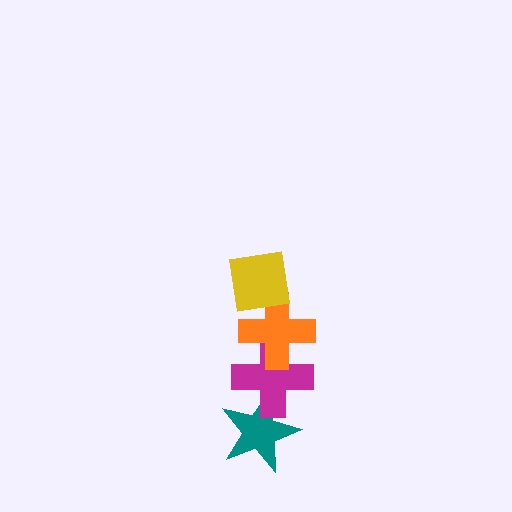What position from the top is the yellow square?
The yellow square is 1st from the top.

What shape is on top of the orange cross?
The yellow square is on top of the orange cross.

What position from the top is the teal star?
The teal star is 4th from the top.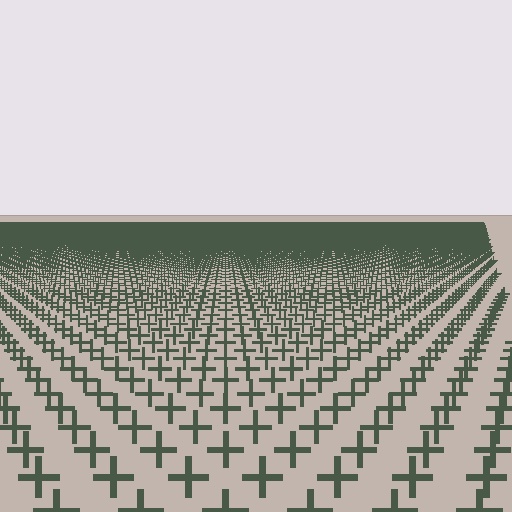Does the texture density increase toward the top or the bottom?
Density increases toward the top.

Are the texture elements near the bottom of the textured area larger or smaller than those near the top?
Larger. Near the bottom, elements are closer to the viewer and appear at a bigger on-screen size.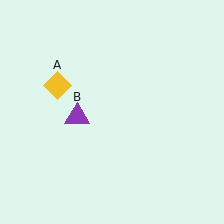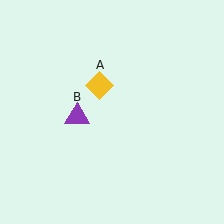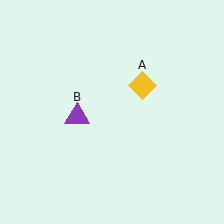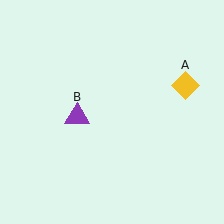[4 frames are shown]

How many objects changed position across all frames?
1 object changed position: yellow diamond (object A).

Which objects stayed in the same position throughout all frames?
Purple triangle (object B) remained stationary.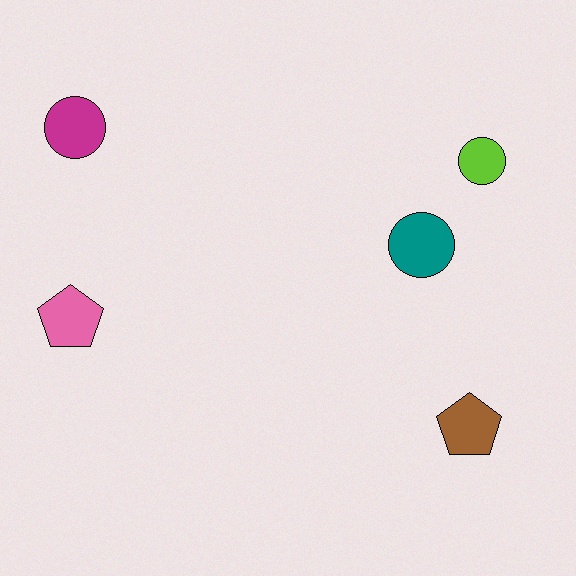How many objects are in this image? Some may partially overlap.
There are 5 objects.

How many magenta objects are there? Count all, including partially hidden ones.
There is 1 magenta object.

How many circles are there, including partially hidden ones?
There are 3 circles.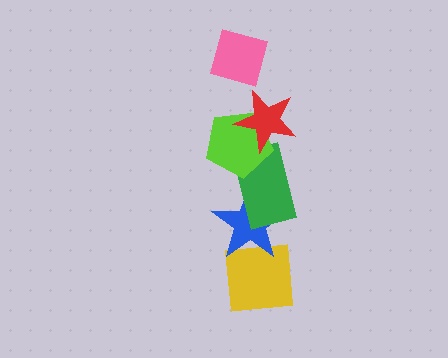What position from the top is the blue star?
The blue star is 5th from the top.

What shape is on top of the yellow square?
The blue star is on top of the yellow square.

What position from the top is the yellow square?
The yellow square is 6th from the top.